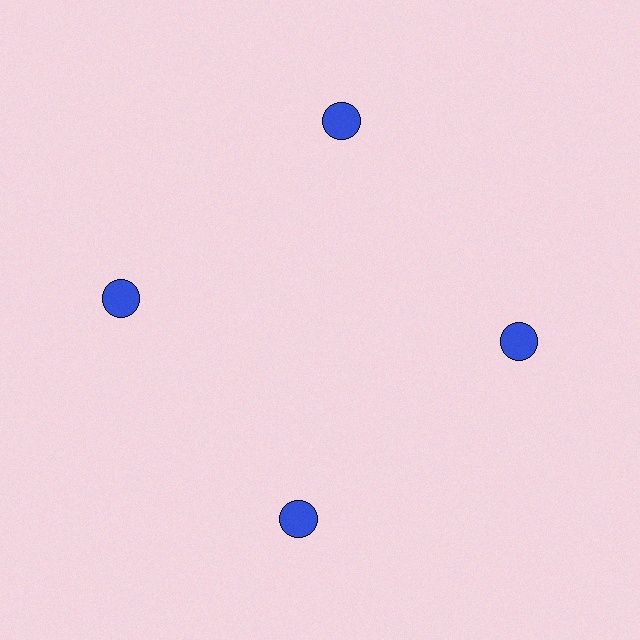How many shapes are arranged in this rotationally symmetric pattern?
There are 4 shapes, arranged in 4 groups of 1.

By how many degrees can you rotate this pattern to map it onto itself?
The pattern maps onto itself every 90 degrees of rotation.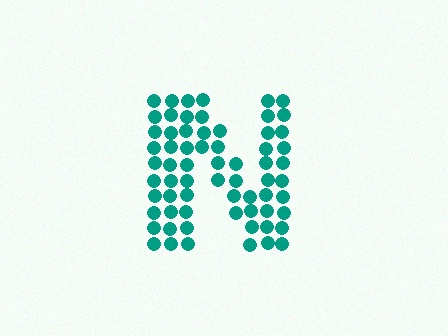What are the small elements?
The small elements are circles.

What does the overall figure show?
The overall figure shows the letter N.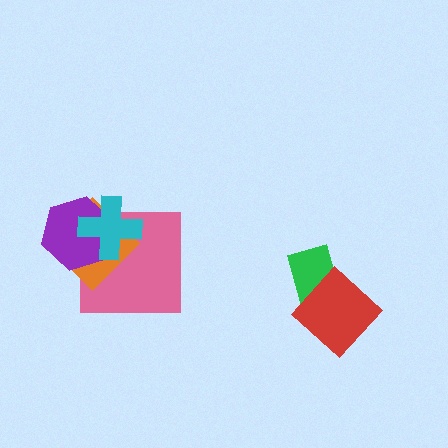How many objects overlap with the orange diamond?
3 objects overlap with the orange diamond.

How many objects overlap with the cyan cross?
3 objects overlap with the cyan cross.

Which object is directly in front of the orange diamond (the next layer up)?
The purple hexagon is directly in front of the orange diamond.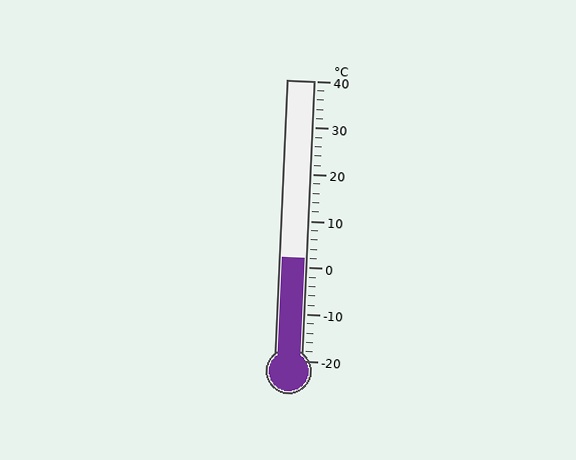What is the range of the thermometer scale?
The thermometer scale ranges from -20°C to 40°C.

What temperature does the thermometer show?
The thermometer shows approximately 2°C.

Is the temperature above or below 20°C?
The temperature is below 20°C.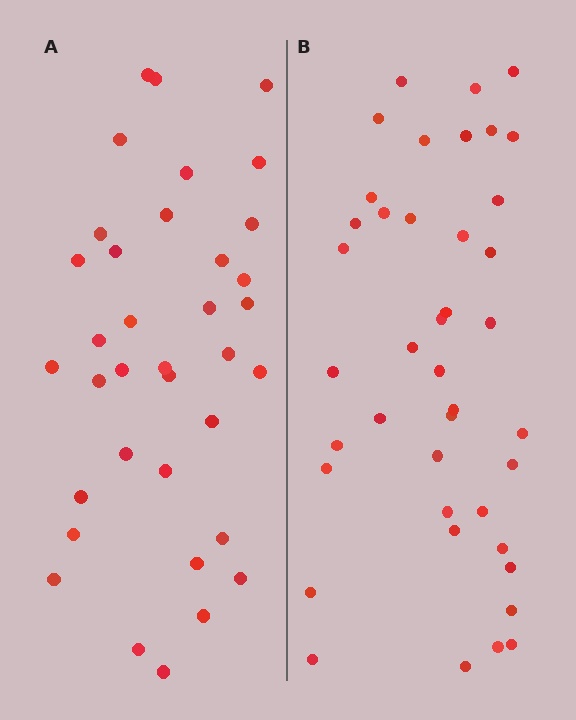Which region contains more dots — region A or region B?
Region B (the right region) has more dots.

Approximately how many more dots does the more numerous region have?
Region B has about 5 more dots than region A.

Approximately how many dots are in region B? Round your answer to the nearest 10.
About 40 dots. (The exact count is 41, which rounds to 40.)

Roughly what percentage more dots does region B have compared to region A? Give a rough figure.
About 15% more.